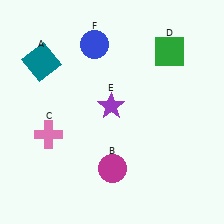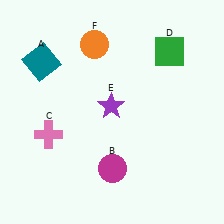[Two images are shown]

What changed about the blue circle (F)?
In Image 1, F is blue. In Image 2, it changed to orange.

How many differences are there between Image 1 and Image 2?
There is 1 difference between the two images.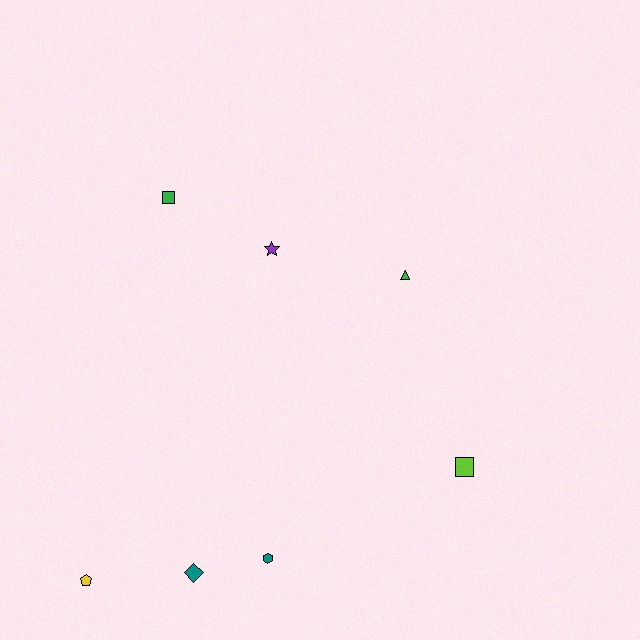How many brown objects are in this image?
There are no brown objects.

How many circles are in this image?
There are no circles.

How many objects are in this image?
There are 7 objects.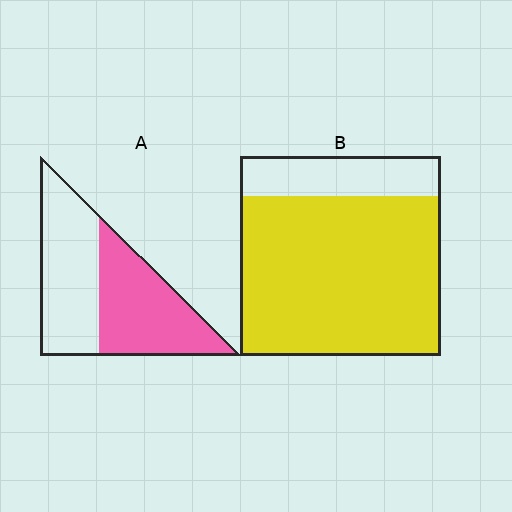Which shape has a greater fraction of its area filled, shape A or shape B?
Shape B.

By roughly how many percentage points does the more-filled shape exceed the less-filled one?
By roughly 30 percentage points (B over A).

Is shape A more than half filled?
Roughly half.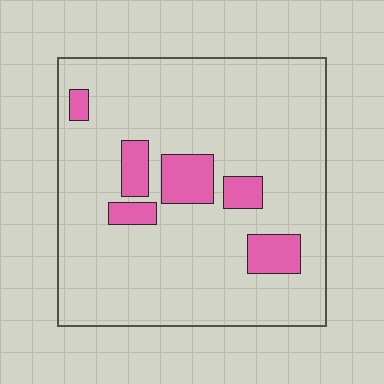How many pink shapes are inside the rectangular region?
6.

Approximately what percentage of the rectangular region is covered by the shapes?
Approximately 15%.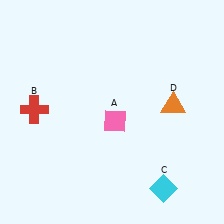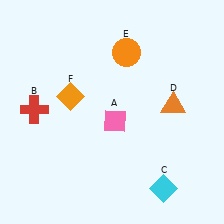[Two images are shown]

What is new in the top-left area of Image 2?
An orange diamond (F) was added in the top-left area of Image 2.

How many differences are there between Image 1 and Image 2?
There are 2 differences between the two images.